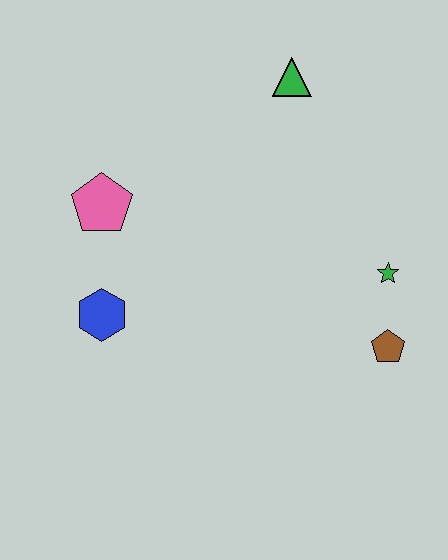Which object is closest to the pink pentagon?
The blue hexagon is closest to the pink pentagon.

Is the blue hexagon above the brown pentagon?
Yes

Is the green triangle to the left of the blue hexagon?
No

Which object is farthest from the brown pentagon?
The pink pentagon is farthest from the brown pentagon.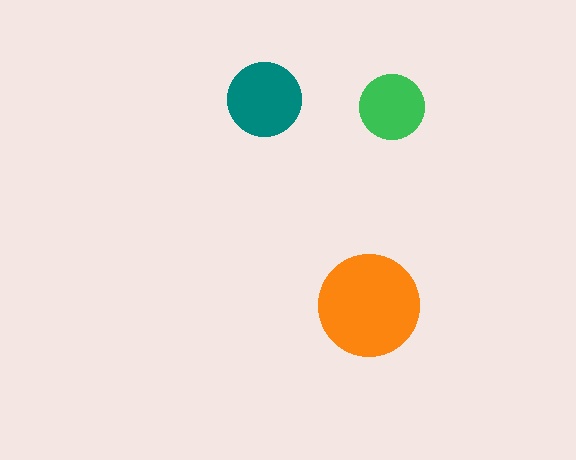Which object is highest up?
The teal circle is topmost.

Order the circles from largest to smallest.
the orange one, the teal one, the green one.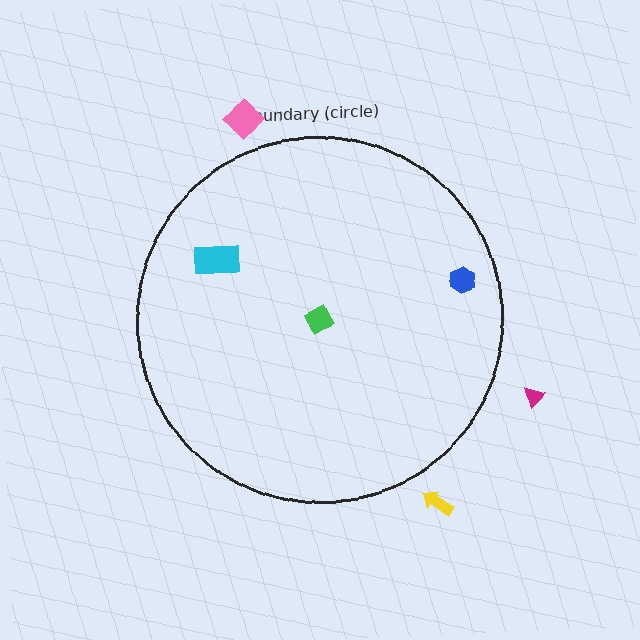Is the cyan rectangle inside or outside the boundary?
Inside.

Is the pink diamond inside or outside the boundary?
Outside.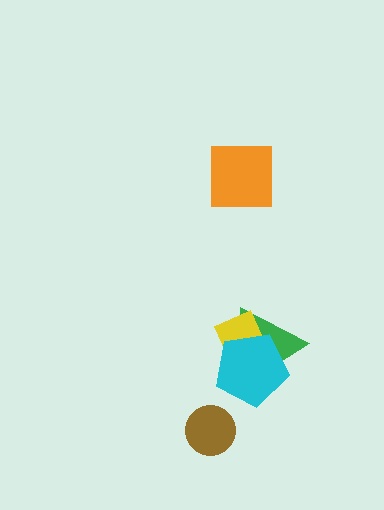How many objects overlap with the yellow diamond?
2 objects overlap with the yellow diamond.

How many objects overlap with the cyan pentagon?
2 objects overlap with the cyan pentagon.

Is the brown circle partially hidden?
No, no other shape covers it.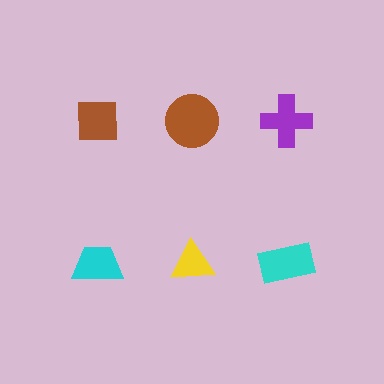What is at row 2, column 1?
A cyan trapezoid.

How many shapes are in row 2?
3 shapes.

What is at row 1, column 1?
A brown square.